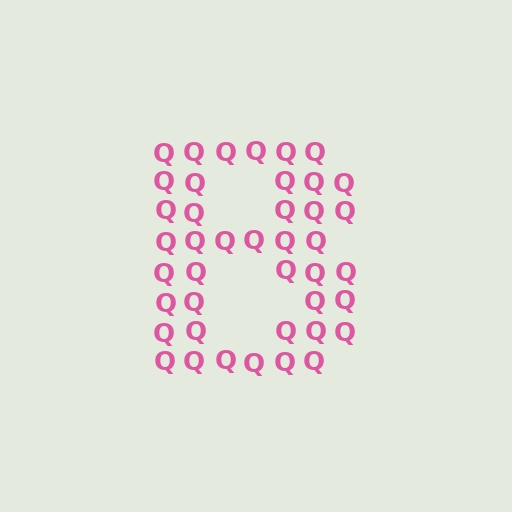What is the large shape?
The large shape is the letter B.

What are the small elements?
The small elements are letter Q's.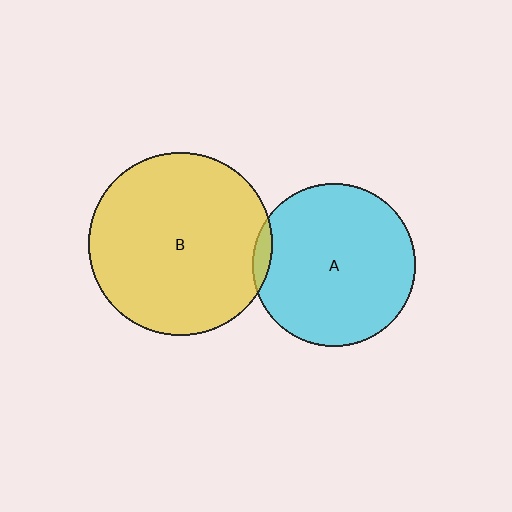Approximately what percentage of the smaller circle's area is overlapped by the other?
Approximately 5%.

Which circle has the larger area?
Circle B (yellow).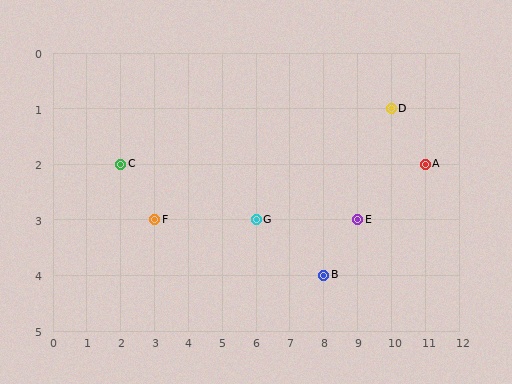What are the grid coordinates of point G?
Point G is at grid coordinates (6, 3).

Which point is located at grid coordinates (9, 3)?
Point E is at (9, 3).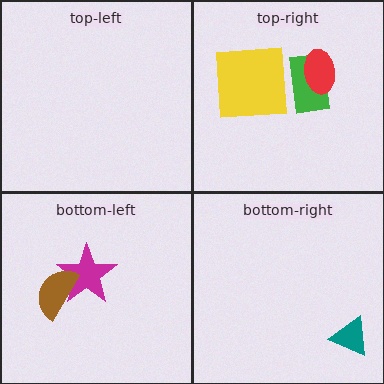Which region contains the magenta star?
The bottom-left region.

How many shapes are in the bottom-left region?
2.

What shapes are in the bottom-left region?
The magenta star, the brown semicircle.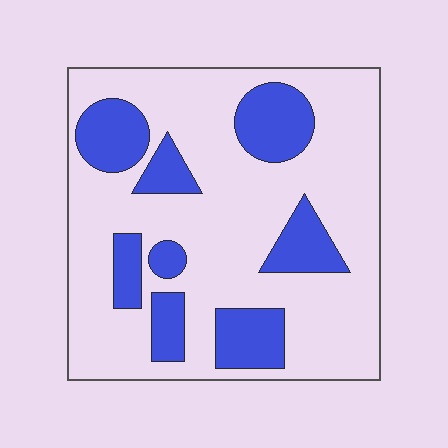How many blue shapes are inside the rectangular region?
8.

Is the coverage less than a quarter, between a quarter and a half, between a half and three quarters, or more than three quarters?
Between a quarter and a half.